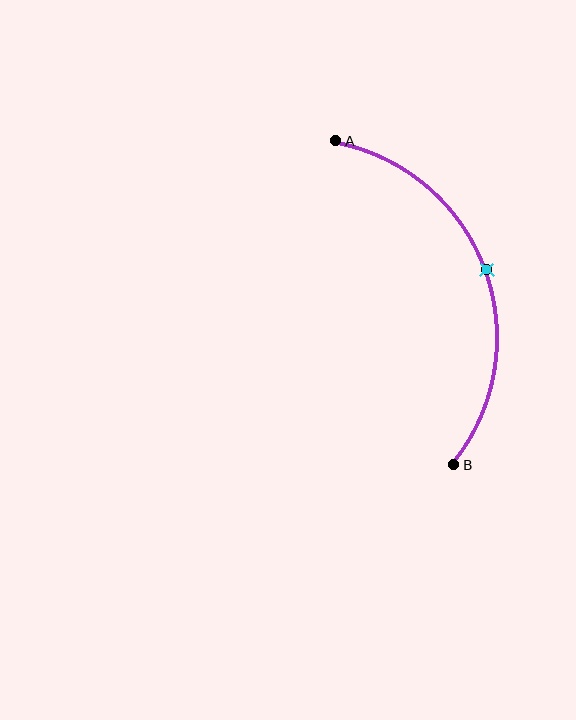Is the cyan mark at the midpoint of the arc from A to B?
Yes. The cyan mark lies on the arc at equal arc-length from both A and B — it is the arc midpoint.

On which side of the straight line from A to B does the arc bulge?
The arc bulges to the right of the straight line connecting A and B.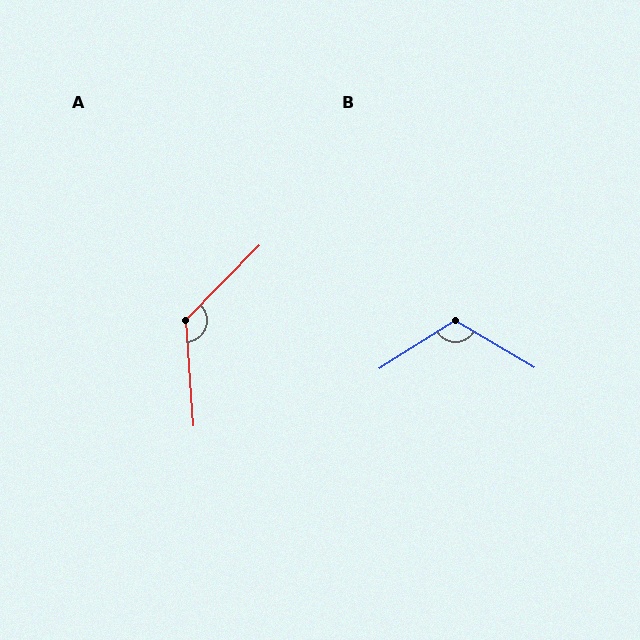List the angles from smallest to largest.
B (117°), A (131°).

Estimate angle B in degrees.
Approximately 117 degrees.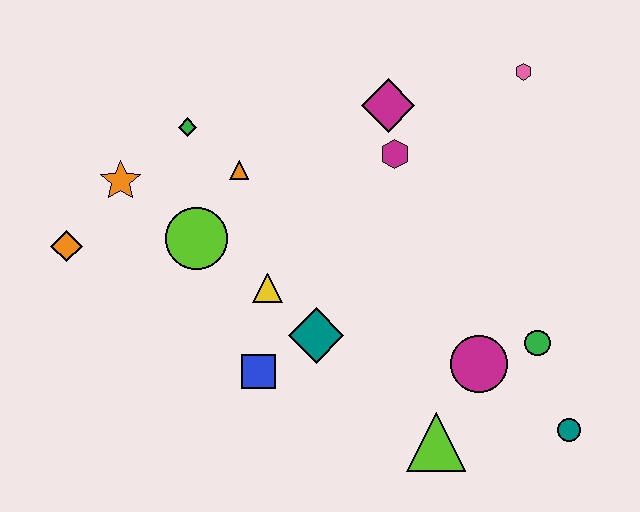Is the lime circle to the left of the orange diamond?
No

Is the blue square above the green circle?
No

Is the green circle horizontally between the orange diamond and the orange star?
No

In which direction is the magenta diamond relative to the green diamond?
The magenta diamond is to the right of the green diamond.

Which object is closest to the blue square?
The teal diamond is closest to the blue square.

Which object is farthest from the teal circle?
The orange diamond is farthest from the teal circle.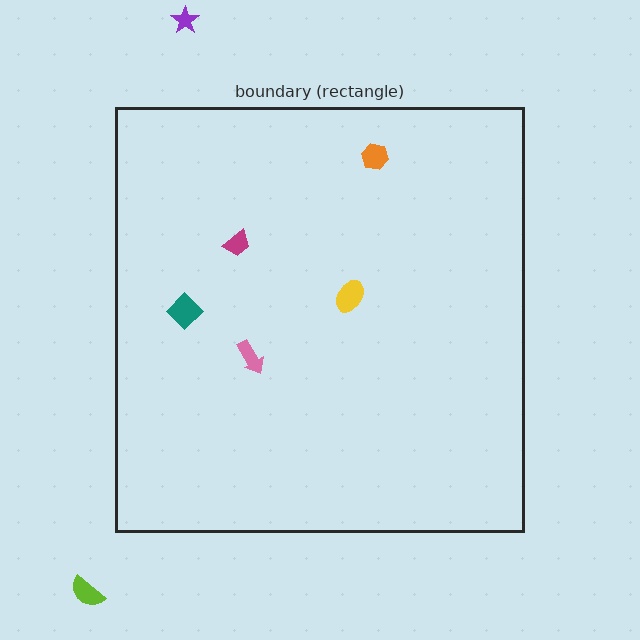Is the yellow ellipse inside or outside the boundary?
Inside.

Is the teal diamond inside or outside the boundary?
Inside.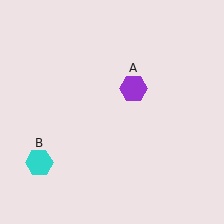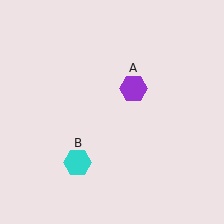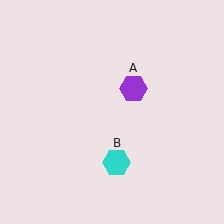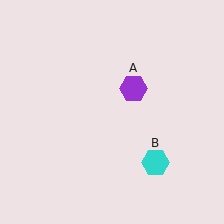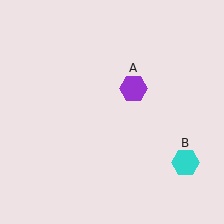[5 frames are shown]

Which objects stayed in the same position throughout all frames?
Purple hexagon (object A) remained stationary.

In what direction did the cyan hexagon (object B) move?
The cyan hexagon (object B) moved right.